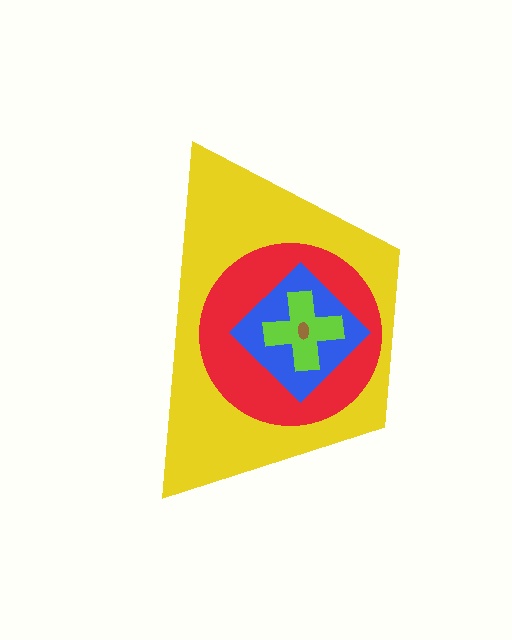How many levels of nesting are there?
5.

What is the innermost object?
The brown ellipse.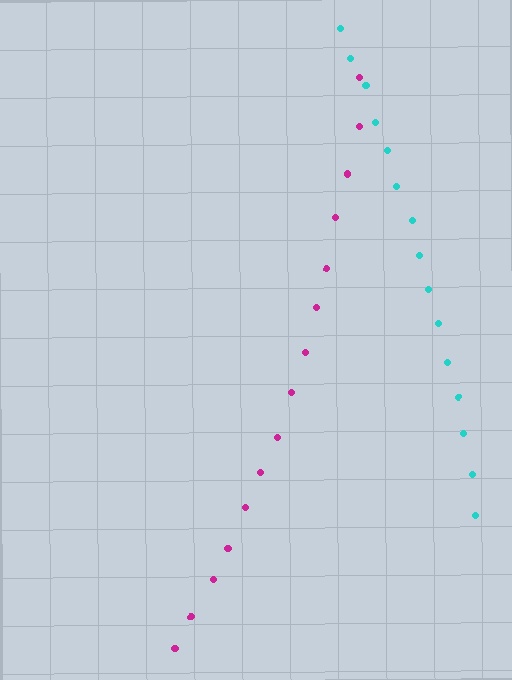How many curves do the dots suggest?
There are 2 distinct paths.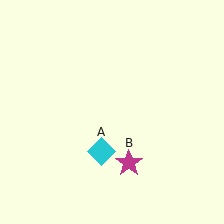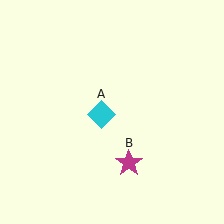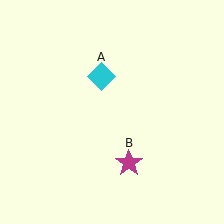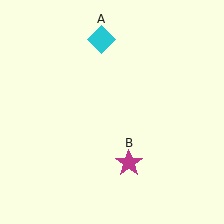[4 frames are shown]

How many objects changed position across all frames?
1 object changed position: cyan diamond (object A).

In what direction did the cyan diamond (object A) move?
The cyan diamond (object A) moved up.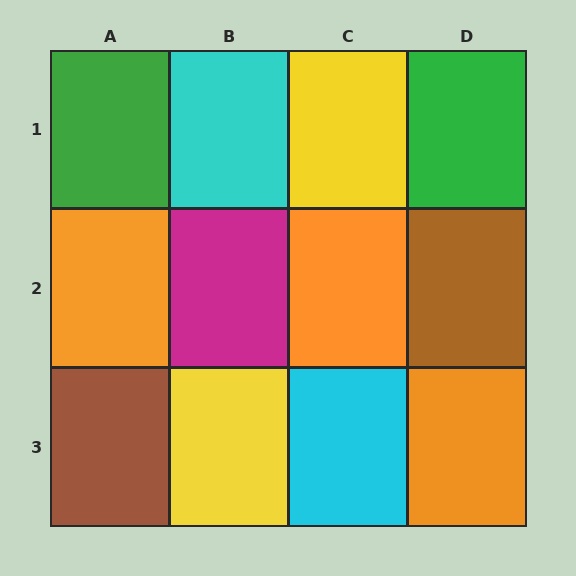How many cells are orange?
3 cells are orange.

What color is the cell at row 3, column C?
Cyan.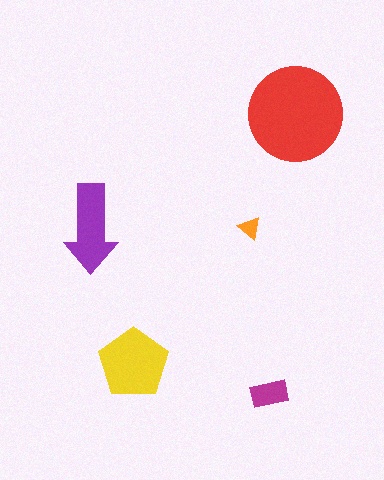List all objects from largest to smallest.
The red circle, the yellow pentagon, the purple arrow, the magenta rectangle, the orange triangle.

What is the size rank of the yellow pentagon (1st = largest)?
2nd.